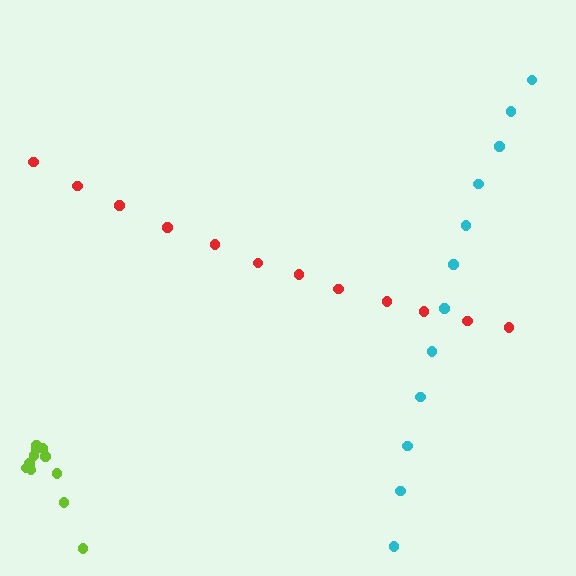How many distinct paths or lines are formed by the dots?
There are 3 distinct paths.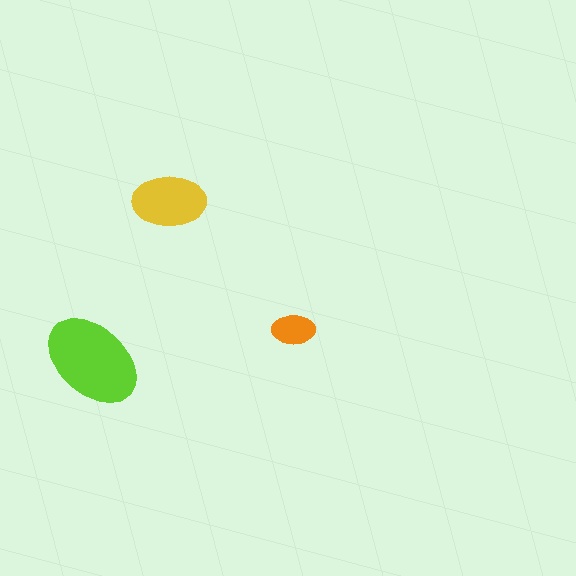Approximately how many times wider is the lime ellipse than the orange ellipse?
About 2.5 times wider.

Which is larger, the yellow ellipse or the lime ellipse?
The lime one.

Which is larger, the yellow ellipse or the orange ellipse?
The yellow one.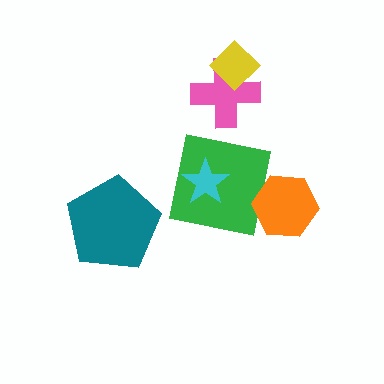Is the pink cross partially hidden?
Yes, it is partially covered by another shape.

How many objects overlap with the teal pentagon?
0 objects overlap with the teal pentagon.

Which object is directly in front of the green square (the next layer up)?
The cyan star is directly in front of the green square.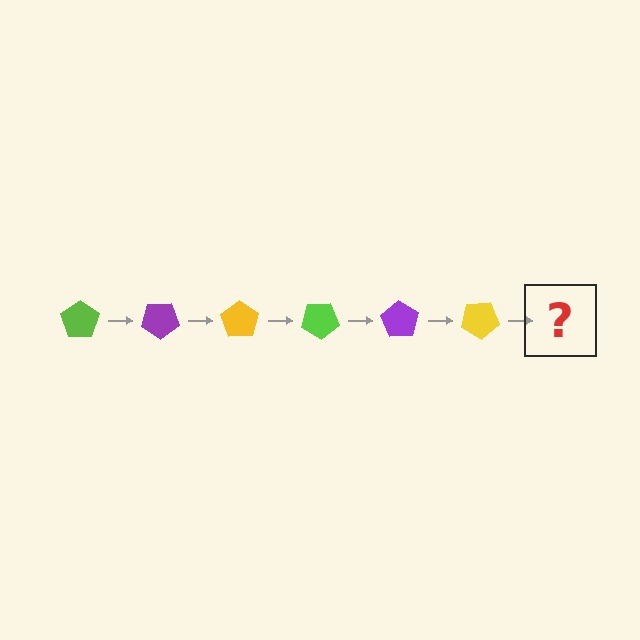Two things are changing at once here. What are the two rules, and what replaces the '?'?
The two rules are that it rotates 35 degrees each step and the color cycles through lime, purple, and yellow. The '?' should be a lime pentagon, rotated 210 degrees from the start.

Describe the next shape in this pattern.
It should be a lime pentagon, rotated 210 degrees from the start.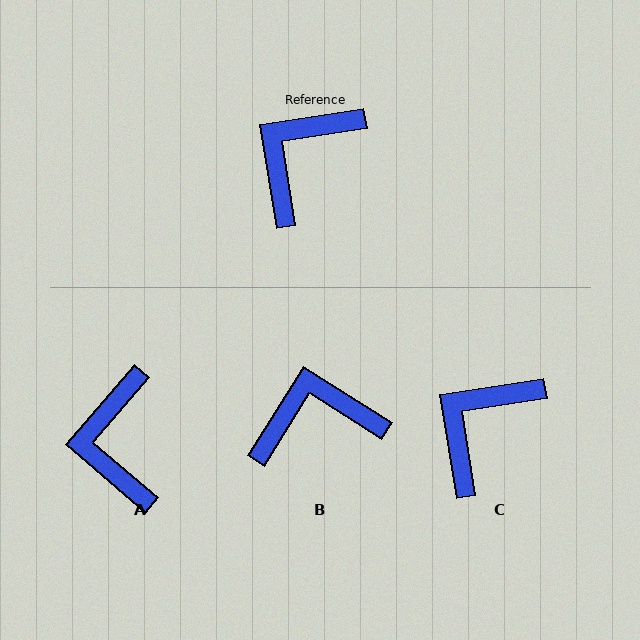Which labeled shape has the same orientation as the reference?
C.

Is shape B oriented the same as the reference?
No, it is off by about 41 degrees.